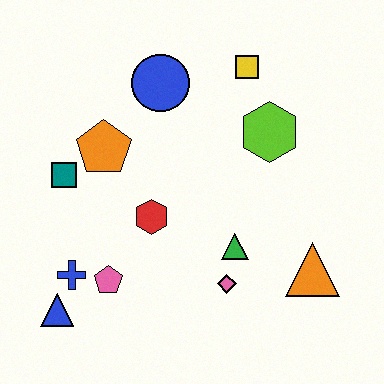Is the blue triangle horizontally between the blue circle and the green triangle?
No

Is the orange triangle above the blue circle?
No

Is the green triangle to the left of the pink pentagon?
No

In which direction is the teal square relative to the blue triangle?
The teal square is above the blue triangle.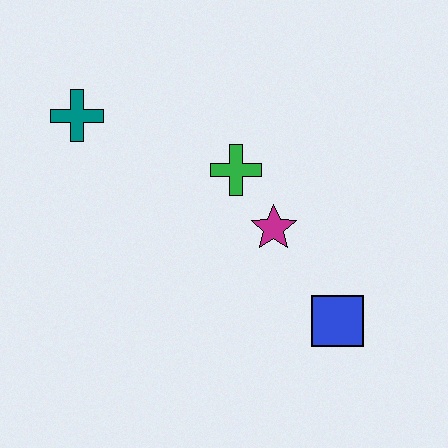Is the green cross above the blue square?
Yes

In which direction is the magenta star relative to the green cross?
The magenta star is below the green cross.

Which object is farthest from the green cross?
The blue square is farthest from the green cross.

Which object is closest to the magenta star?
The green cross is closest to the magenta star.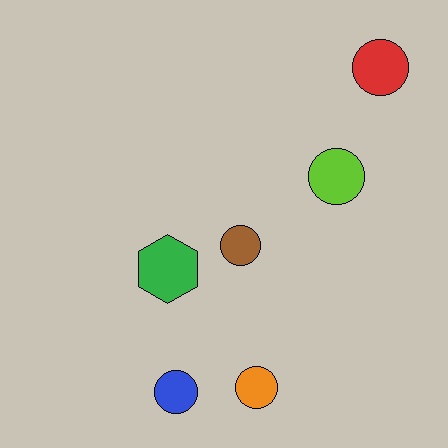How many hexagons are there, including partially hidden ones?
There is 1 hexagon.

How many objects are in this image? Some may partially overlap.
There are 6 objects.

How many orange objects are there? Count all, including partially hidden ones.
There is 1 orange object.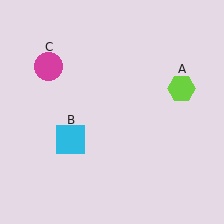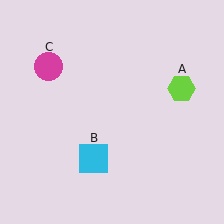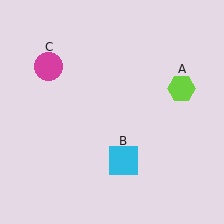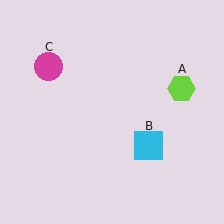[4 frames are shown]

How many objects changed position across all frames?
1 object changed position: cyan square (object B).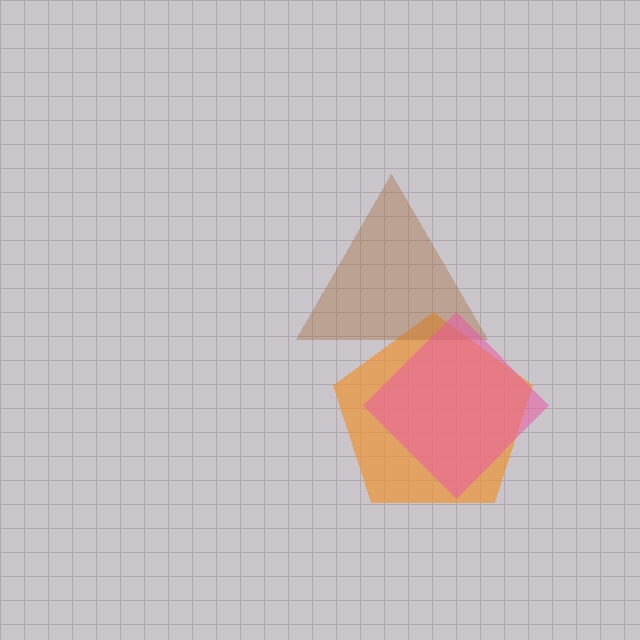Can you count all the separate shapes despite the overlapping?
Yes, there are 3 separate shapes.